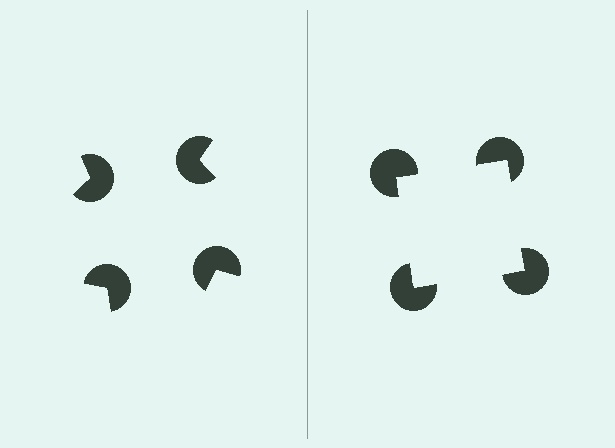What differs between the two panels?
The pac-man discs are positioned identically on both sides; only the wedge orientations differ. On the right they align to a square; on the left they are misaligned.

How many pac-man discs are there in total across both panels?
8 — 4 on each side.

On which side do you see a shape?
An illusory square appears on the right side. On the left side the wedge cuts are rotated, so no coherent shape forms.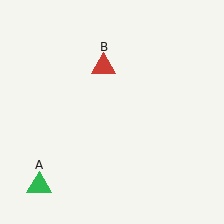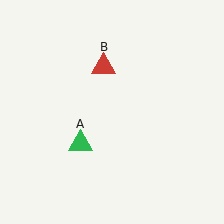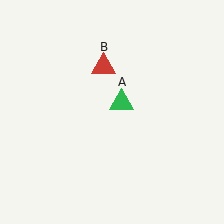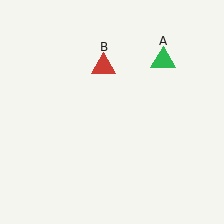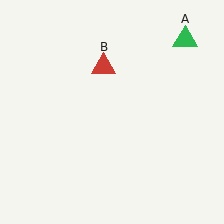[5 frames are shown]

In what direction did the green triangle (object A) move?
The green triangle (object A) moved up and to the right.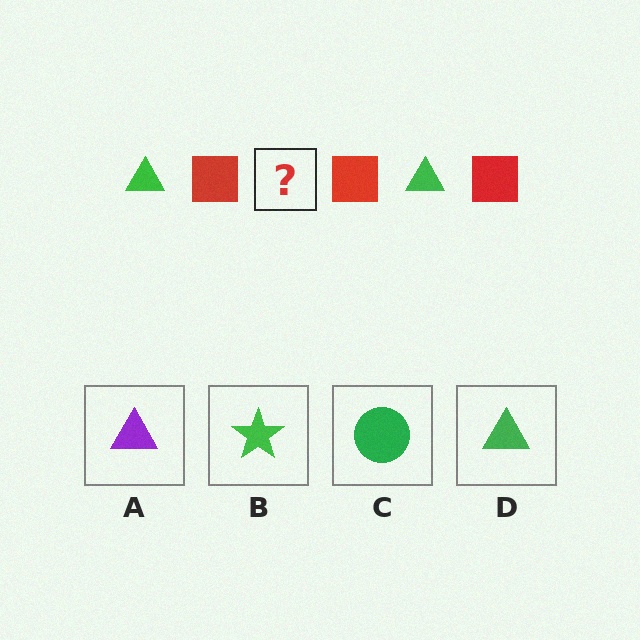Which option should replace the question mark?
Option D.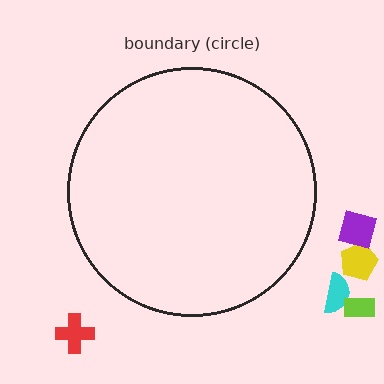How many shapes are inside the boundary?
0 inside, 5 outside.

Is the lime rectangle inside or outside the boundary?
Outside.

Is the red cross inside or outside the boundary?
Outside.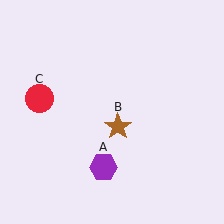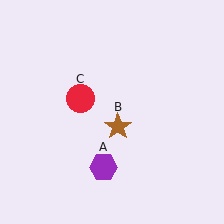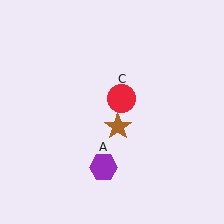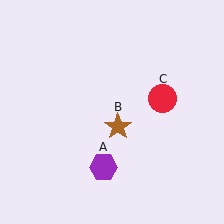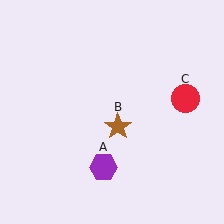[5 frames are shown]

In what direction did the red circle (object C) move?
The red circle (object C) moved right.